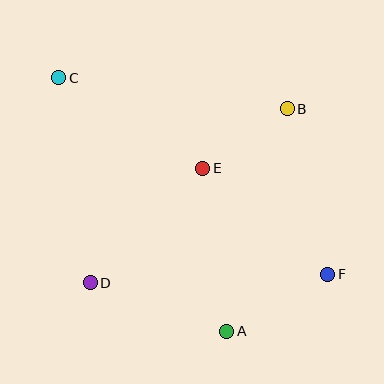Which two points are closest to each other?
Points B and E are closest to each other.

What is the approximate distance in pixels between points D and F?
The distance between D and F is approximately 237 pixels.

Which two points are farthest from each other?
Points C and F are farthest from each other.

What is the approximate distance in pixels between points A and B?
The distance between A and B is approximately 231 pixels.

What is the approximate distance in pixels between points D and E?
The distance between D and E is approximately 160 pixels.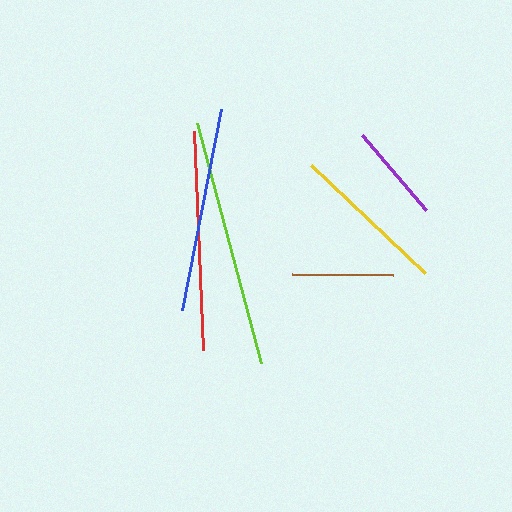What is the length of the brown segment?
The brown segment is approximately 101 pixels long.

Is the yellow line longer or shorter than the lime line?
The lime line is longer than the yellow line.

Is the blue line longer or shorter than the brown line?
The blue line is longer than the brown line.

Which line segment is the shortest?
The purple line is the shortest at approximately 99 pixels.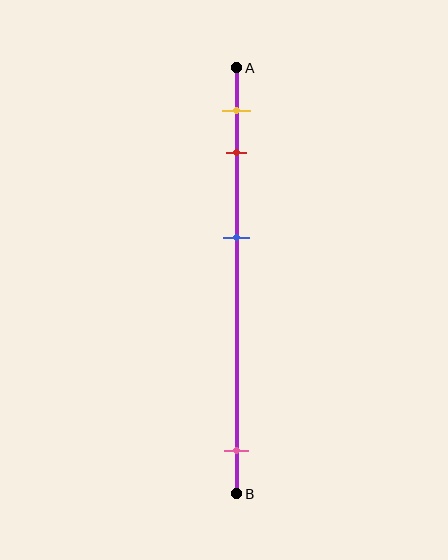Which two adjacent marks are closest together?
The yellow and red marks are the closest adjacent pair.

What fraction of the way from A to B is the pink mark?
The pink mark is approximately 90% (0.9) of the way from A to B.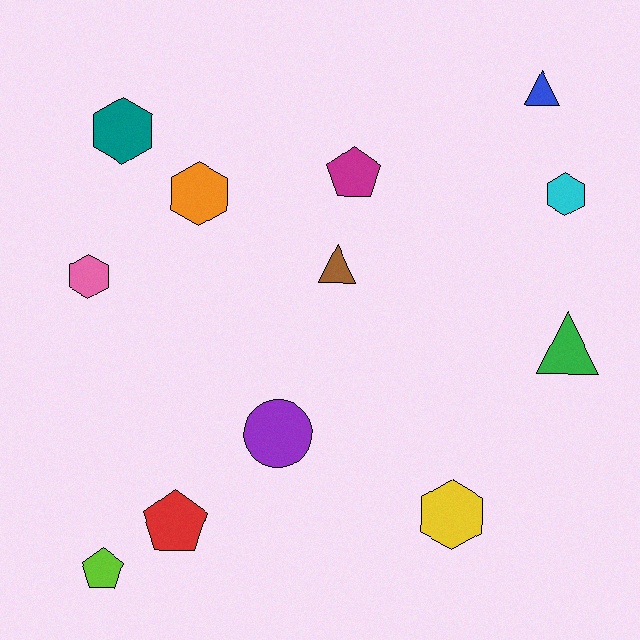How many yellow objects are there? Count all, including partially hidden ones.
There is 1 yellow object.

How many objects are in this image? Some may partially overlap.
There are 12 objects.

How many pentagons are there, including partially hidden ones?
There are 3 pentagons.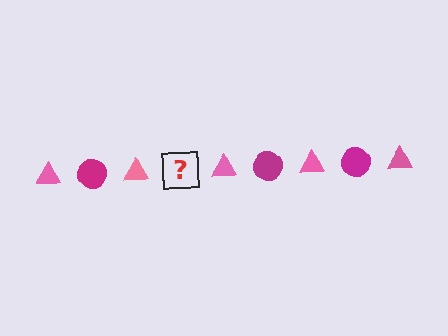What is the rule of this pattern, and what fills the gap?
The rule is that the pattern alternates between pink triangle and magenta circle. The gap should be filled with a magenta circle.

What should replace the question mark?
The question mark should be replaced with a magenta circle.